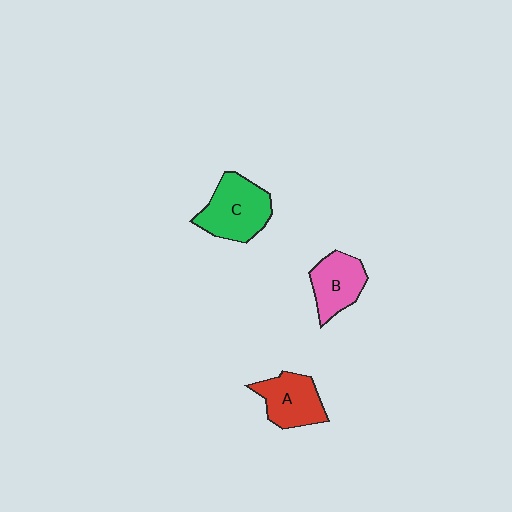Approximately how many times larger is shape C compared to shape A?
Approximately 1.2 times.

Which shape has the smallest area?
Shape B (pink).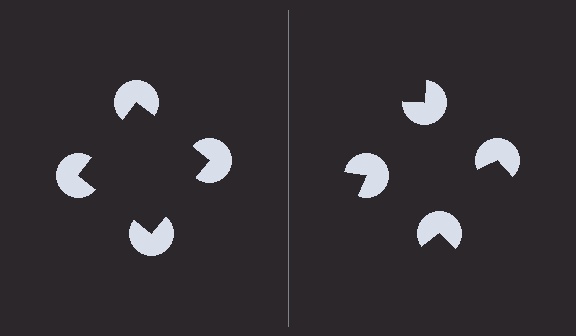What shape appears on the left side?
An illusory square.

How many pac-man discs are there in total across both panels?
8 — 4 on each side.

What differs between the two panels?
The pac-man discs are positioned identically on both sides; only the wedge orientations differ. On the left they align to a square; on the right they are misaligned.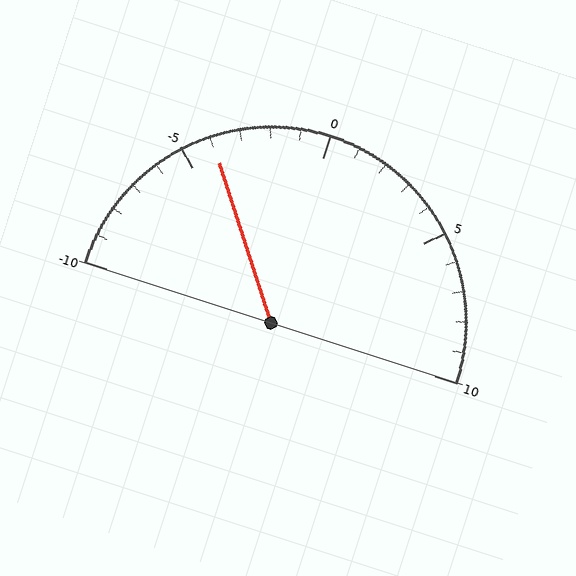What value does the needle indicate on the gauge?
The needle indicates approximately -4.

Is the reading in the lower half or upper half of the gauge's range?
The reading is in the lower half of the range (-10 to 10).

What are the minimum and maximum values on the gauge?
The gauge ranges from -10 to 10.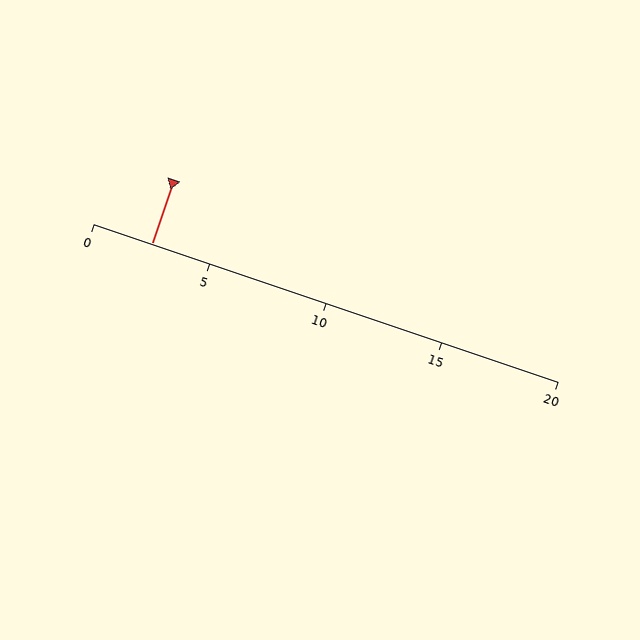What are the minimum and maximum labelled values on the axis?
The axis runs from 0 to 20.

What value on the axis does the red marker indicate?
The marker indicates approximately 2.5.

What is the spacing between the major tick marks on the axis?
The major ticks are spaced 5 apart.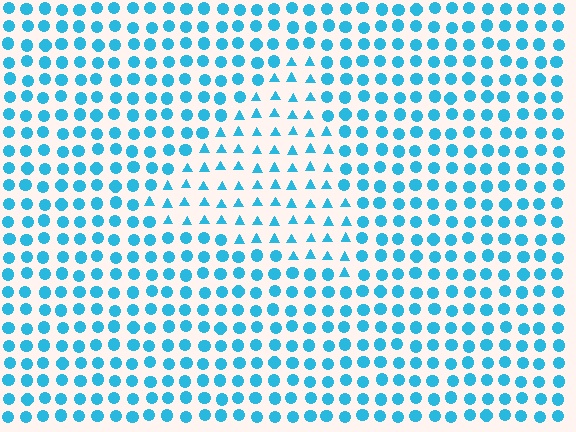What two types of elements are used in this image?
The image uses triangles inside the triangle region and circles outside it.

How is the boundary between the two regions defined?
The boundary is defined by a change in element shape: triangles inside vs. circles outside. All elements share the same color and spacing.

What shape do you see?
I see a triangle.